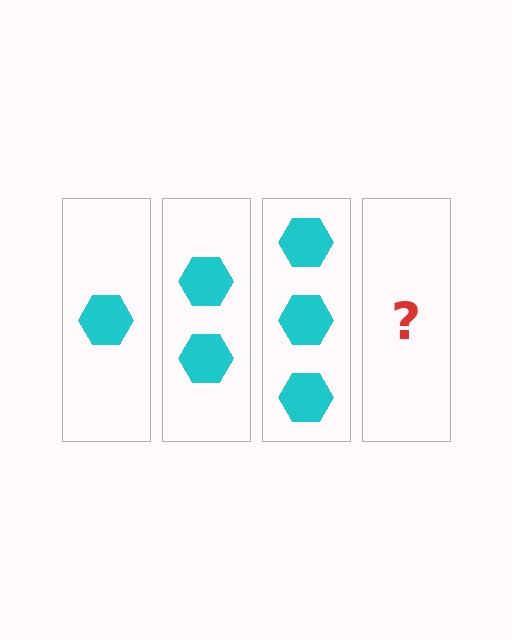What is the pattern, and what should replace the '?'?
The pattern is that each step adds one more hexagon. The '?' should be 4 hexagons.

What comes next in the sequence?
The next element should be 4 hexagons.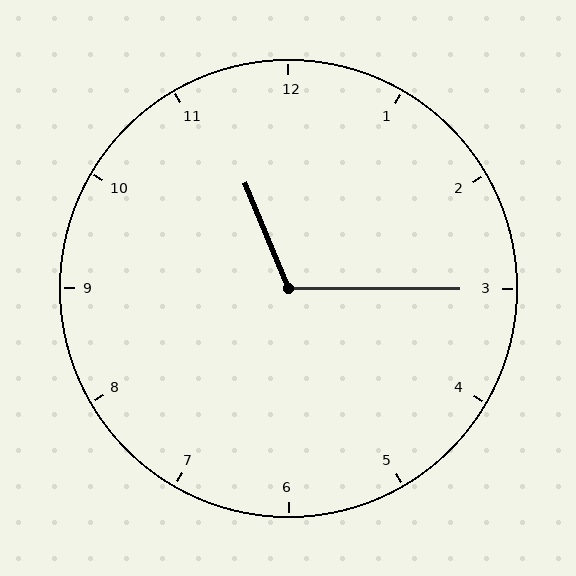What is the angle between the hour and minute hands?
Approximately 112 degrees.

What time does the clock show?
11:15.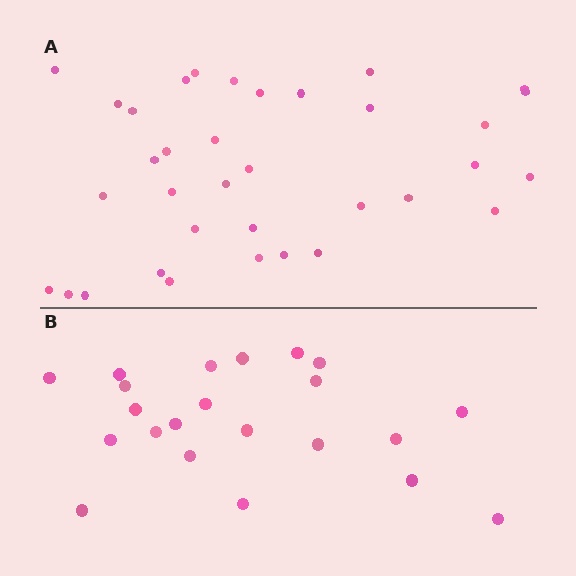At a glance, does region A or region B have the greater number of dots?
Region A (the top region) has more dots.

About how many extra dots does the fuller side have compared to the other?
Region A has approximately 15 more dots than region B.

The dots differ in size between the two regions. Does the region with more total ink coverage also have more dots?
No. Region B has more total ink coverage because its dots are larger, but region A actually contains more individual dots. Total area can be misleading — the number of items is what matters here.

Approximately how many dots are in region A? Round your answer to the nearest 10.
About 40 dots. (The exact count is 35, which rounds to 40.)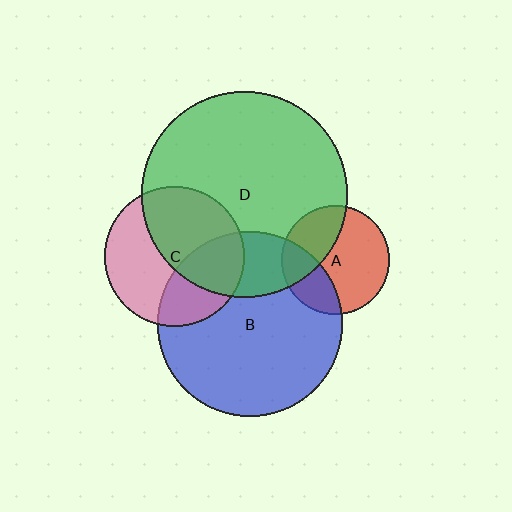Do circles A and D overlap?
Yes.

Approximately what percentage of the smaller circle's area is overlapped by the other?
Approximately 35%.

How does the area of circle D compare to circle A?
Approximately 3.6 times.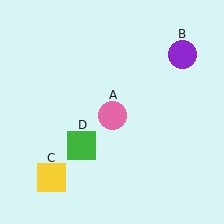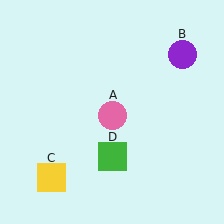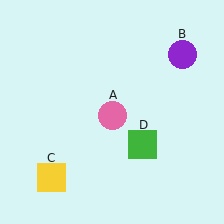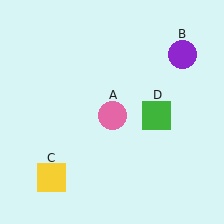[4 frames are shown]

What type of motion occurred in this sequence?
The green square (object D) rotated counterclockwise around the center of the scene.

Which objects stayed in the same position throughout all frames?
Pink circle (object A) and purple circle (object B) and yellow square (object C) remained stationary.